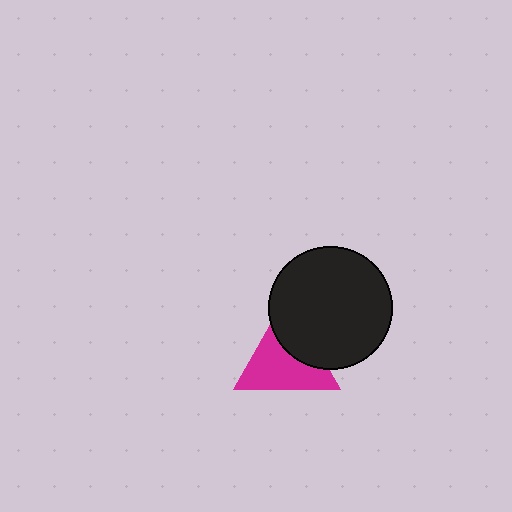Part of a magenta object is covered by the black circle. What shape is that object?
It is a triangle.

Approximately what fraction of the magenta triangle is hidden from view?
Roughly 37% of the magenta triangle is hidden behind the black circle.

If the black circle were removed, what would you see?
You would see the complete magenta triangle.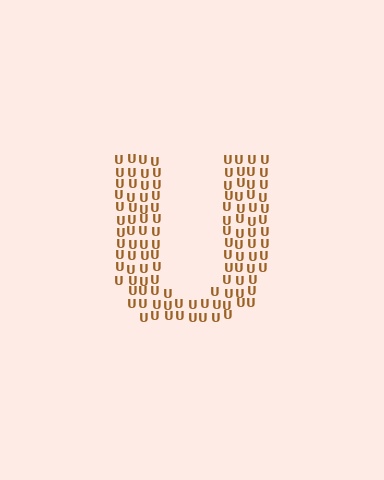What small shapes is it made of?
It is made of small letter U's.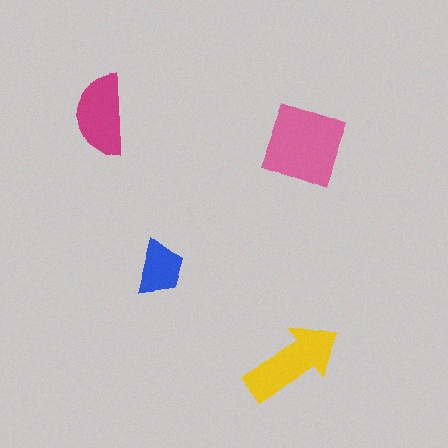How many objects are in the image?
There are 4 objects in the image.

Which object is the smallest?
The blue trapezoid.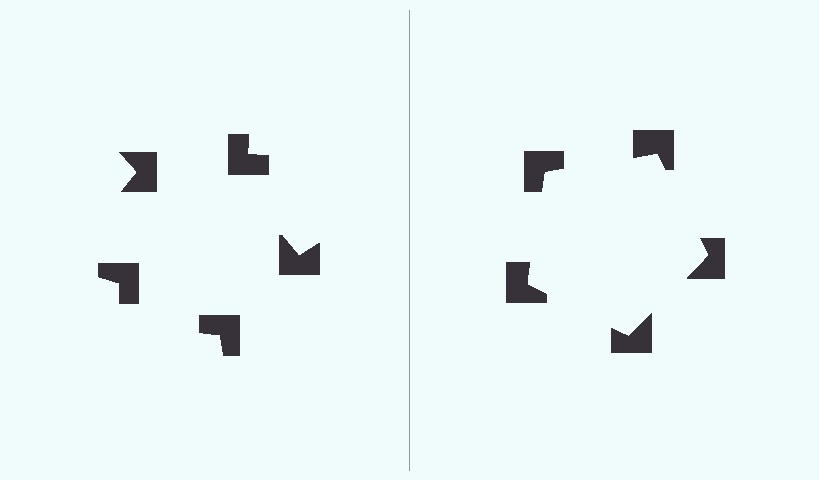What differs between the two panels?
The notched squares are positioned identically on both sides; only the wedge orientations differ. On the right they align to a pentagon; on the left they are misaligned.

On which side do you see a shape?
An illusory pentagon appears on the right side. On the left side the wedge cuts are rotated, so no coherent shape forms.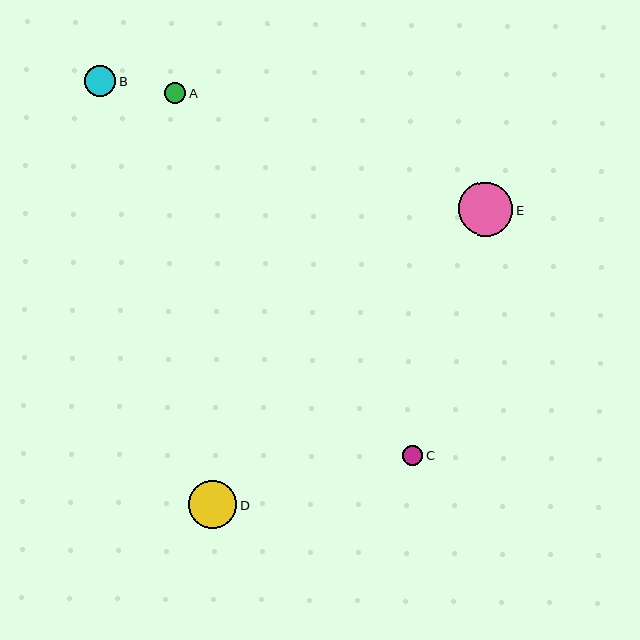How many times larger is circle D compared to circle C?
Circle D is approximately 2.4 times the size of circle C.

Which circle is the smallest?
Circle C is the smallest with a size of approximately 20 pixels.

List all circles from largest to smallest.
From largest to smallest: E, D, B, A, C.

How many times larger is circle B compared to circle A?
Circle B is approximately 1.5 times the size of circle A.